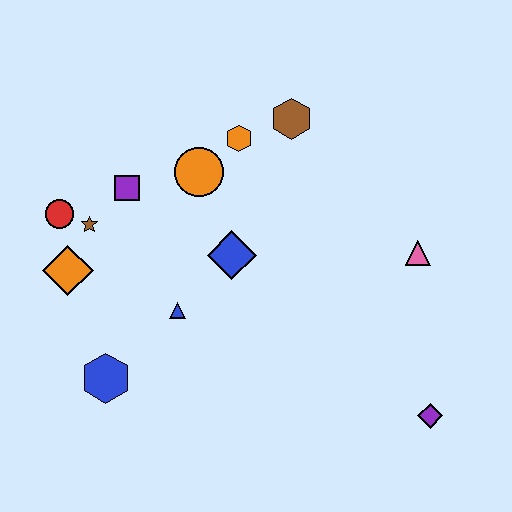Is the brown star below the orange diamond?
No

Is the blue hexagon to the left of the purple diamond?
Yes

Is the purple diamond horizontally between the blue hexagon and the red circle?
No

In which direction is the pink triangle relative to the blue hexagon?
The pink triangle is to the right of the blue hexagon.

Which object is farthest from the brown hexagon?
The purple diamond is farthest from the brown hexagon.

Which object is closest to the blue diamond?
The blue triangle is closest to the blue diamond.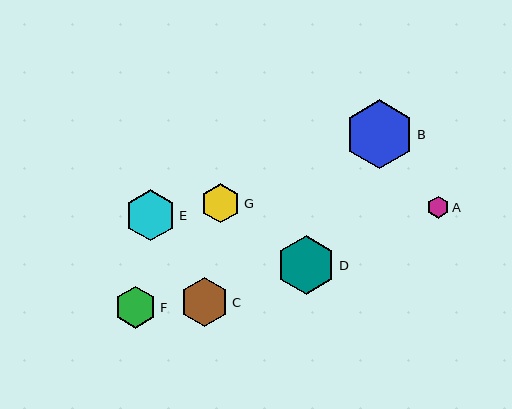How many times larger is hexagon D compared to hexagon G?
Hexagon D is approximately 1.5 times the size of hexagon G.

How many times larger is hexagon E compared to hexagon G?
Hexagon E is approximately 1.3 times the size of hexagon G.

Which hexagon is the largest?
Hexagon B is the largest with a size of approximately 69 pixels.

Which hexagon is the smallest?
Hexagon A is the smallest with a size of approximately 22 pixels.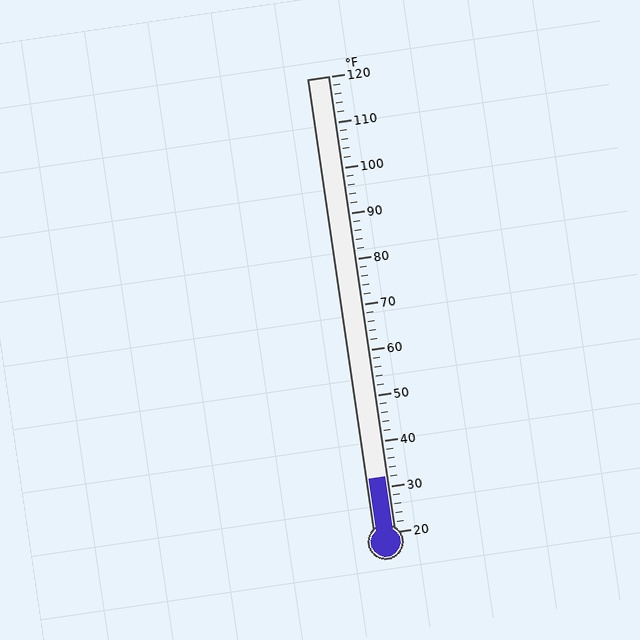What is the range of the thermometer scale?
The thermometer scale ranges from 20°F to 120°F.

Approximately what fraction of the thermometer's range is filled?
The thermometer is filled to approximately 10% of its range.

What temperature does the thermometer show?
The thermometer shows approximately 32°F.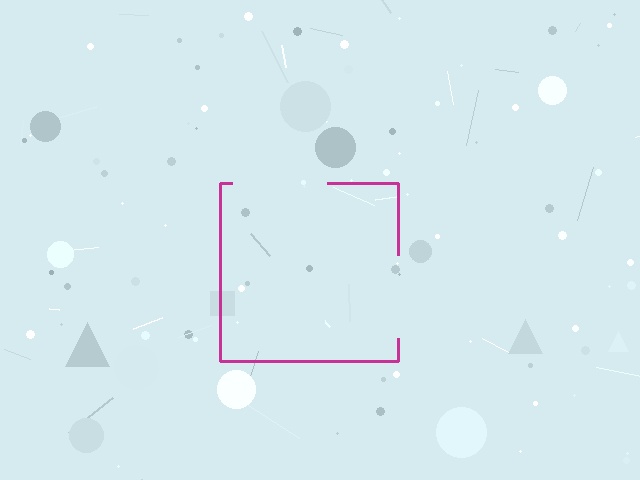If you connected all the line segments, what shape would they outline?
They would outline a square.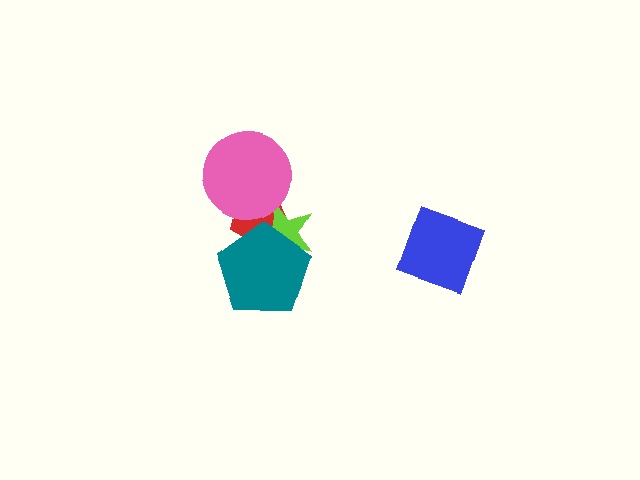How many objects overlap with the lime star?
3 objects overlap with the lime star.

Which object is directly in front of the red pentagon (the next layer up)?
The lime star is directly in front of the red pentagon.